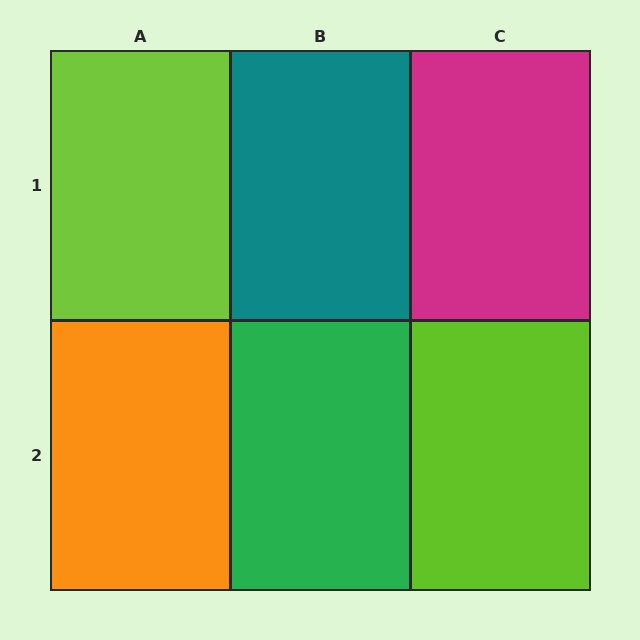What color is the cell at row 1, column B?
Teal.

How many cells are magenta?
1 cell is magenta.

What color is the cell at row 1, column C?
Magenta.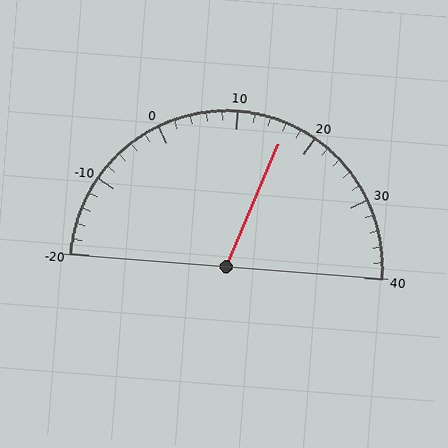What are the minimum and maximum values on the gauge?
The gauge ranges from -20 to 40.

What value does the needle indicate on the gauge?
The needle indicates approximately 16.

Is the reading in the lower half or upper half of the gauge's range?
The reading is in the upper half of the range (-20 to 40).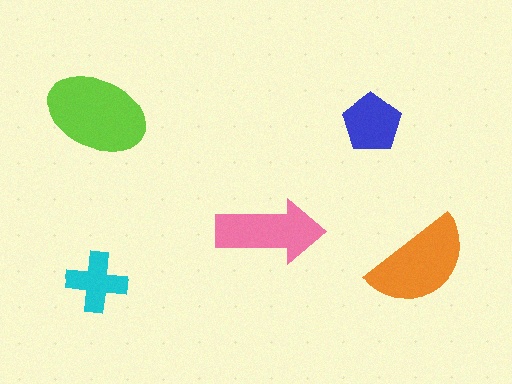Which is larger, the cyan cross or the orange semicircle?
The orange semicircle.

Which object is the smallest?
The cyan cross.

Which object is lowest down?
The cyan cross is bottommost.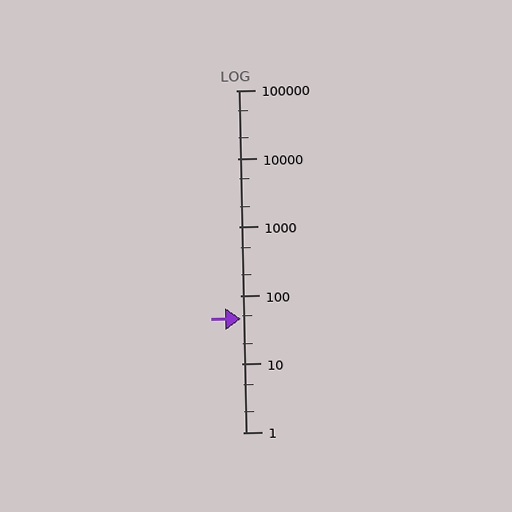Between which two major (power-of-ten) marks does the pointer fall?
The pointer is between 10 and 100.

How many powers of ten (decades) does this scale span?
The scale spans 5 decades, from 1 to 100000.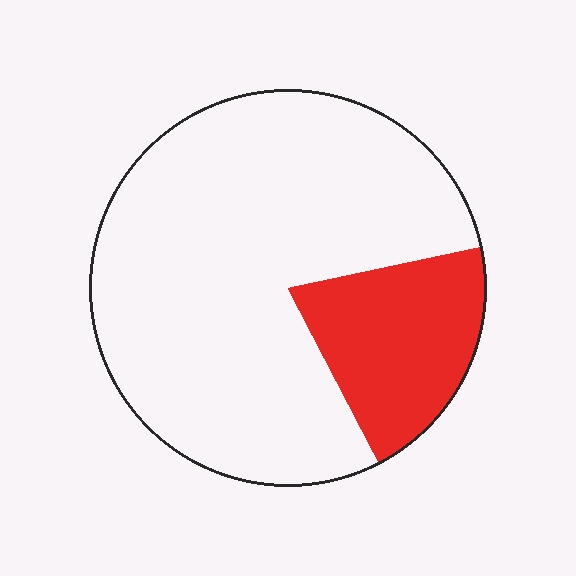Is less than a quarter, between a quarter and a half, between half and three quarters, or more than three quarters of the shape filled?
Less than a quarter.